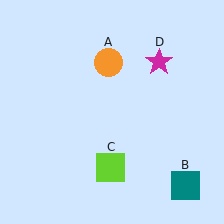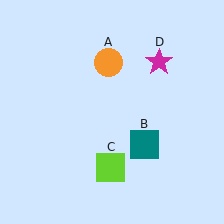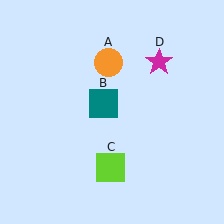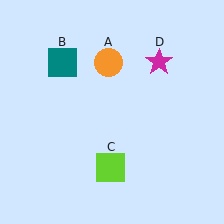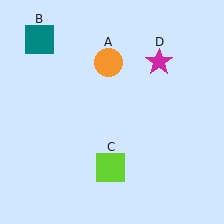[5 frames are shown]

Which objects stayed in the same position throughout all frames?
Orange circle (object A) and lime square (object C) and magenta star (object D) remained stationary.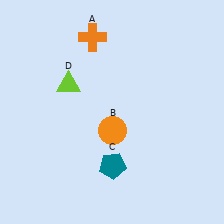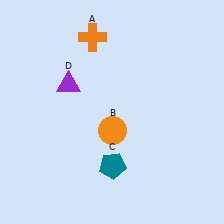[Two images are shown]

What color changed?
The triangle (D) changed from lime in Image 1 to purple in Image 2.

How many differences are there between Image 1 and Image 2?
There is 1 difference between the two images.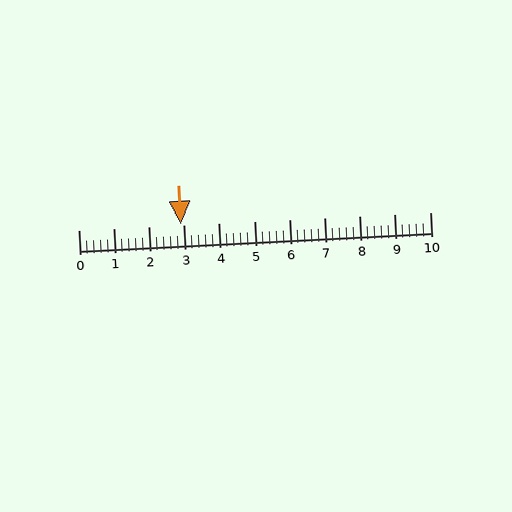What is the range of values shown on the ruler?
The ruler shows values from 0 to 10.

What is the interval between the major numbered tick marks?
The major tick marks are spaced 1 units apart.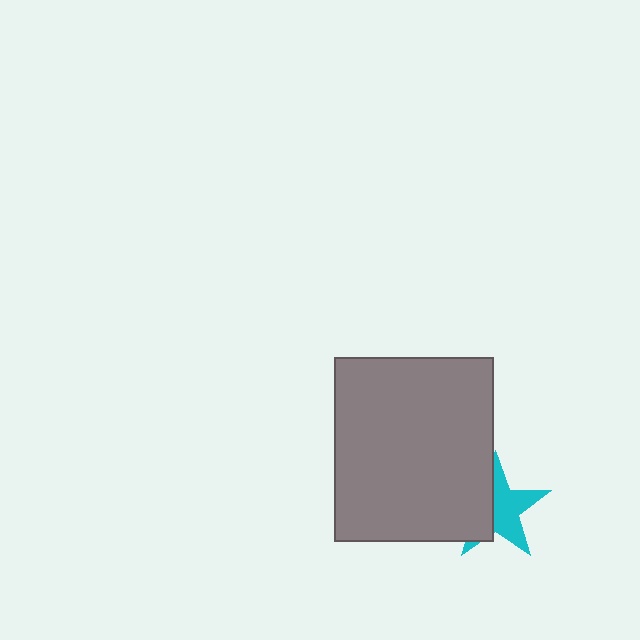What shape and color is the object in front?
The object in front is a gray rectangle.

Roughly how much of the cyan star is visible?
About half of it is visible (roughly 58%).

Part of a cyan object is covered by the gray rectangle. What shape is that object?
It is a star.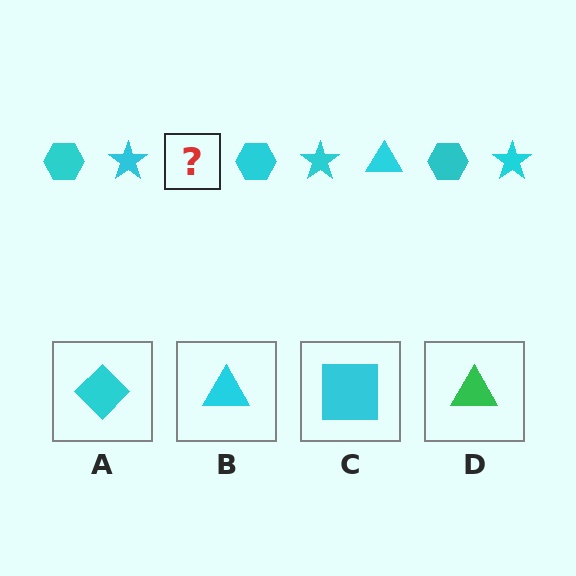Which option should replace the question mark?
Option B.